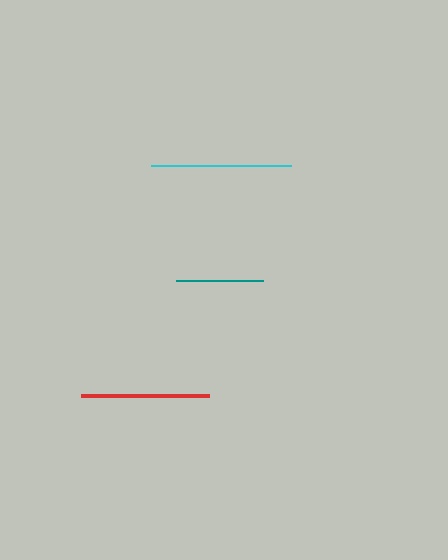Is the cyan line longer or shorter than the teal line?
The cyan line is longer than the teal line.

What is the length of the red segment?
The red segment is approximately 128 pixels long.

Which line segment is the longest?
The cyan line is the longest at approximately 139 pixels.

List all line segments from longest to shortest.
From longest to shortest: cyan, red, teal.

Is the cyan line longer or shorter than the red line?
The cyan line is longer than the red line.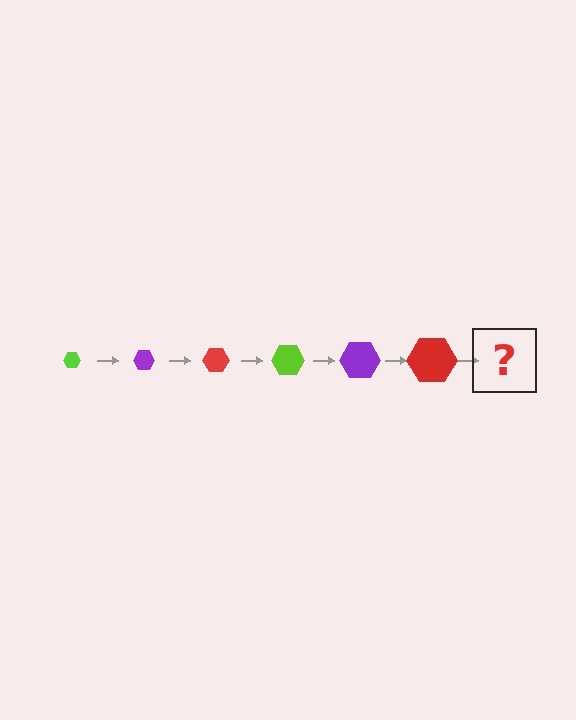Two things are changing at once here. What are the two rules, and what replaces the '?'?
The two rules are that the hexagon grows larger each step and the color cycles through lime, purple, and red. The '?' should be a lime hexagon, larger than the previous one.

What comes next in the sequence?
The next element should be a lime hexagon, larger than the previous one.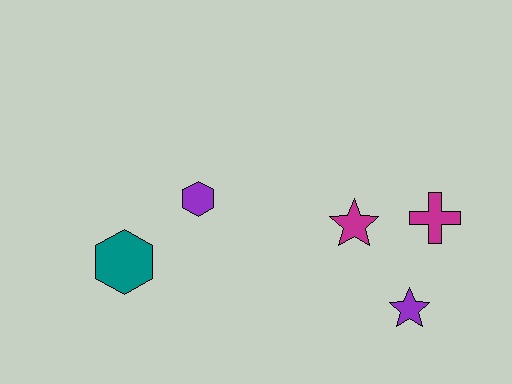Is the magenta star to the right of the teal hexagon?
Yes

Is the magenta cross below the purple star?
No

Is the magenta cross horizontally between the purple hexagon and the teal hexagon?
No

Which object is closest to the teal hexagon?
The purple hexagon is closest to the teal hexagon.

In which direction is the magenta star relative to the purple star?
The magenta star is above the purple star.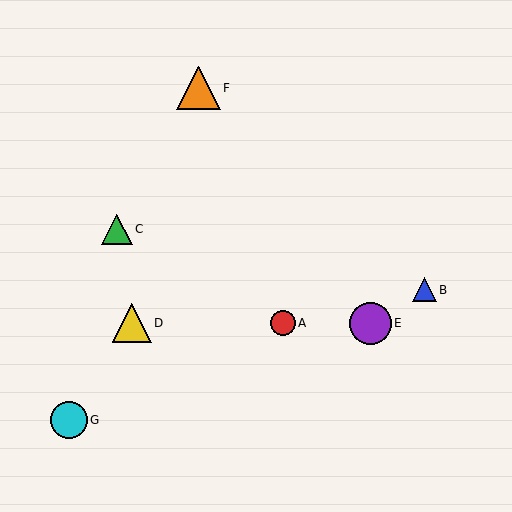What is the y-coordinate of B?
Object B is at y≈290.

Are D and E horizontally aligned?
Yes, both are at y≈323.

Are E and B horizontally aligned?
No, E is at y≈323 and B is at y≈290.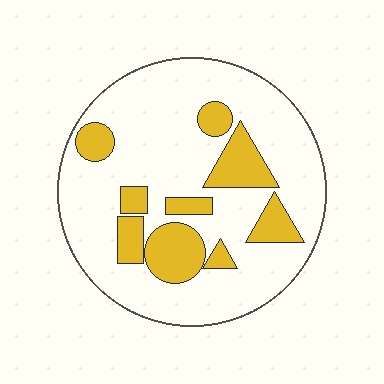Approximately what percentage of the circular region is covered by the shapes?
Approximately 25%.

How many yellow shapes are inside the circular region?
9.